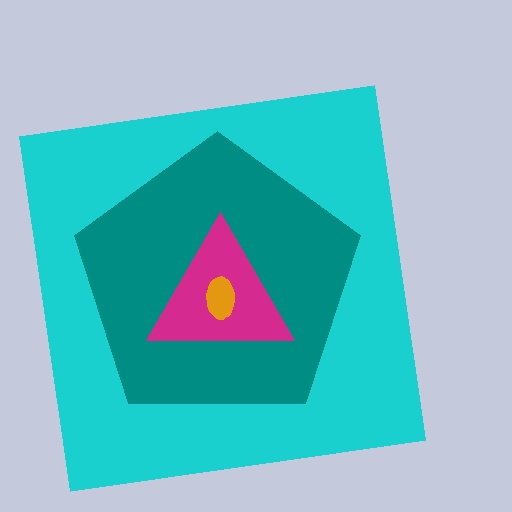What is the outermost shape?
The cyan square.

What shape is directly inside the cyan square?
The teal pentagon.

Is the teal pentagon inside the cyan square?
Yes.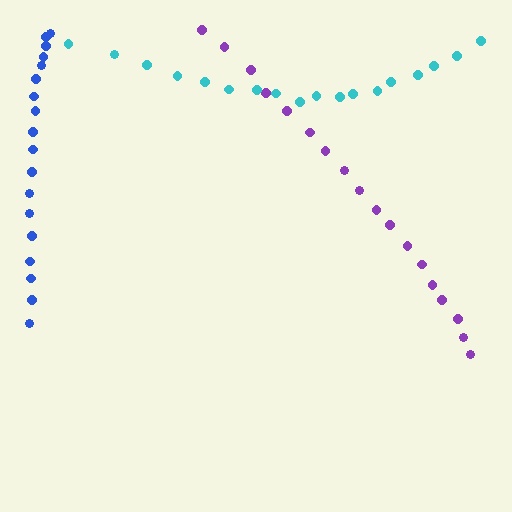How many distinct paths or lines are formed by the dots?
There are 3 distinct paths.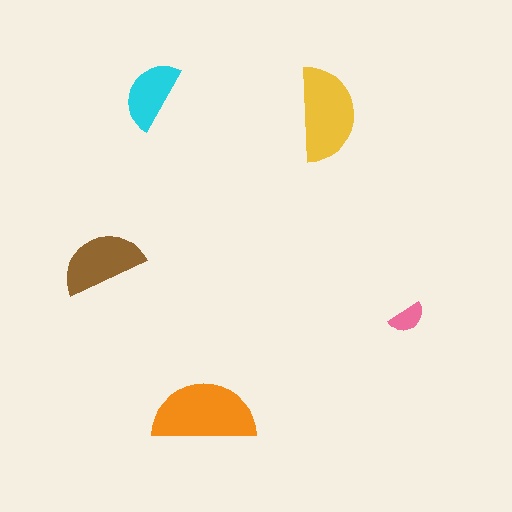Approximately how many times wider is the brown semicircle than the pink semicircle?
About 2 times wider.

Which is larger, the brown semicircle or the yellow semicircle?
The yellow one.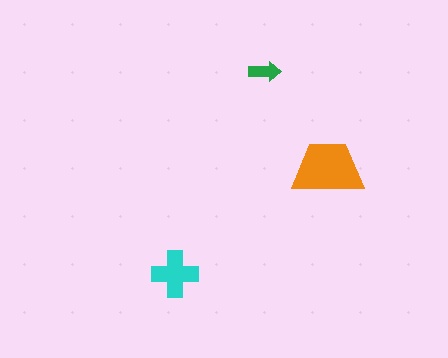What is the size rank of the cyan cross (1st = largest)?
2nd.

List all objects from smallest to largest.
The green arrow, the cyan cross, the orange trapezoid.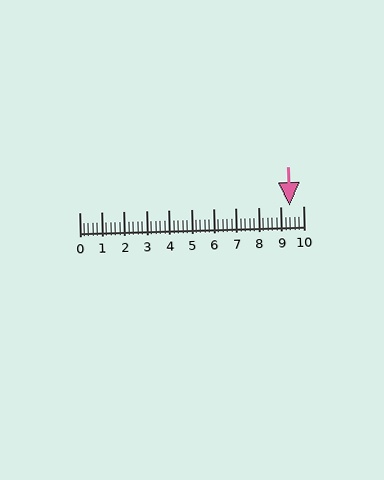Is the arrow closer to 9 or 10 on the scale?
The arrow is closer to 9.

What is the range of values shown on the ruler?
The ruler shows values from 0 to 10.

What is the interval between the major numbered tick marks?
The major tick marks are spaced 1 units apart.